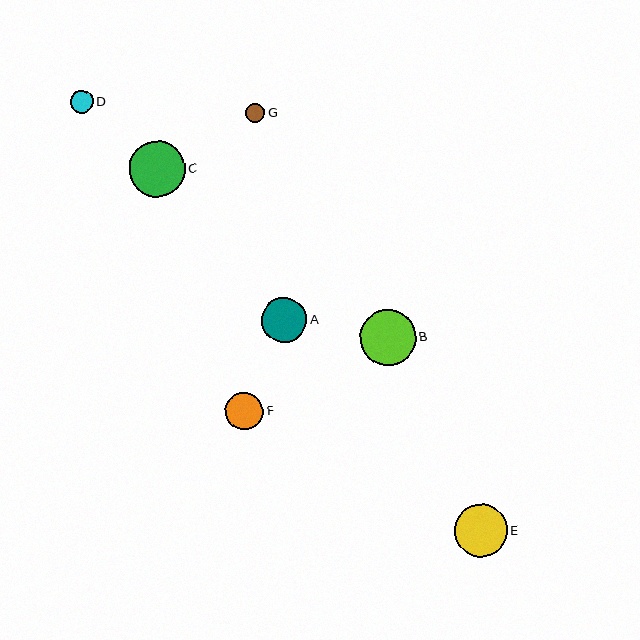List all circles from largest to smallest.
From largest to smallest: C, B, E, A, F, D, G.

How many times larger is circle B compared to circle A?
Circle B is approximately 1.2 times the size of circle A.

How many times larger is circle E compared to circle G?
Circle E is approximately 2.7 times the size of circle G.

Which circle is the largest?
Circle C is the largest with a size of approximately 56 pixels.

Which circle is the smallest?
Circle G is the smallest with a size of approximately 19 pixels.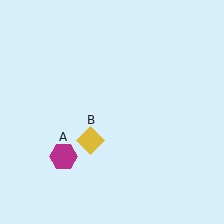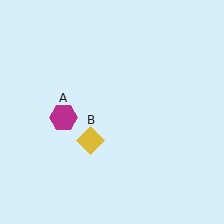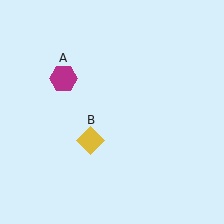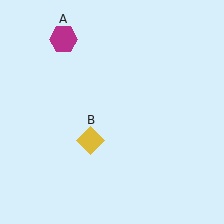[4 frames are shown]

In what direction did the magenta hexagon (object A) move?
The magenta hexagon (object A) moved up.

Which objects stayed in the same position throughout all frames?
Yellow diamond (object B) remained stationary.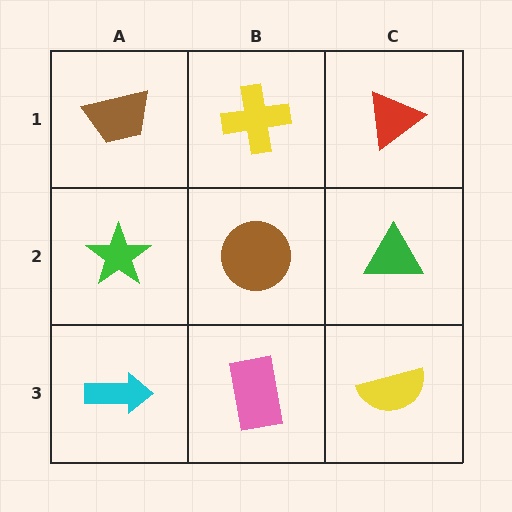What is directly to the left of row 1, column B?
A brown trapezoid.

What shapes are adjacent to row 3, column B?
A brown circle (row 2, column B), a cyan arrow (row 3, column A), a yellow semicircle (row 3, column C).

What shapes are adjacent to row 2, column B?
A yellow cross (row 1, column B), a pink rectangle (row 3, column B), a green star (row 2, column A), a green triangle (row 2, column C).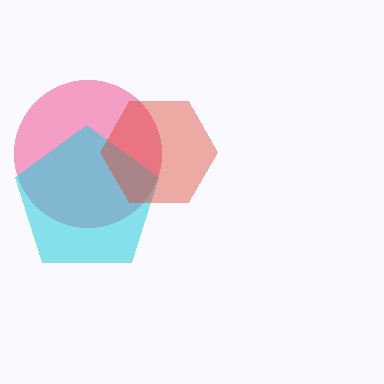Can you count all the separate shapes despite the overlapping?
Yes, there are 3 separate shapes.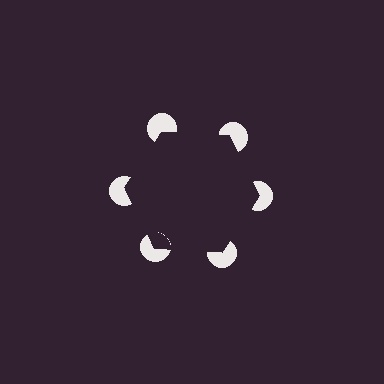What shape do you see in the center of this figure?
An illusory hexagon — its edges are inferred from the aligned wedge cuts in the pac-man discs, not physically drawn.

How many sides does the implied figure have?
6 sides.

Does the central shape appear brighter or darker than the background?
It typically appears slightly darker than the background, even though no actual brightness change is drawn.